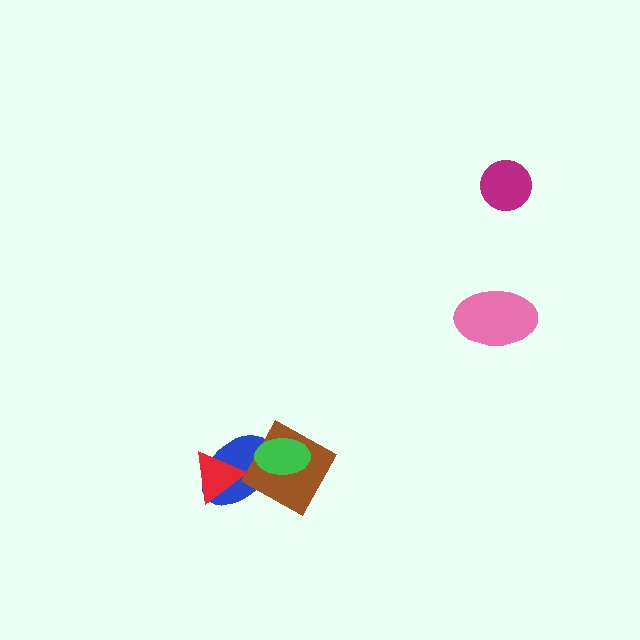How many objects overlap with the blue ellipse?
3 objects overlap with the blue ellipse.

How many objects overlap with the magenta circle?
0 objects overlap with the magenta circle.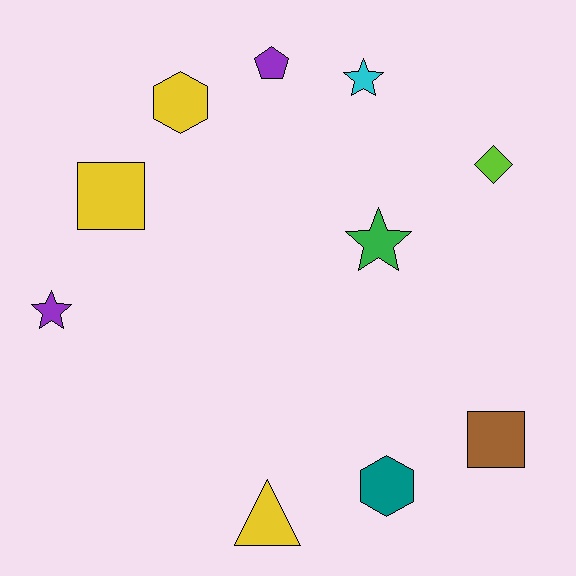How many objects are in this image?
There are 10 objects.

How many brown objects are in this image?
There is 1 brown object.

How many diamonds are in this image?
There is 1 diamond.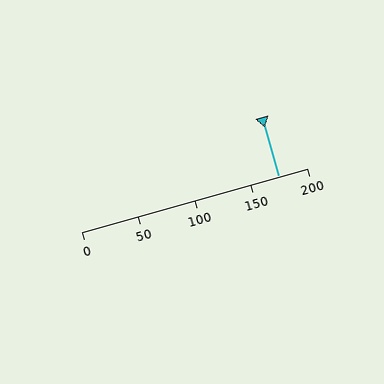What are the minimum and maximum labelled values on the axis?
The axis runs from 0 to 200.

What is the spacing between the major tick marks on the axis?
The major ticks are spaced 50 apart.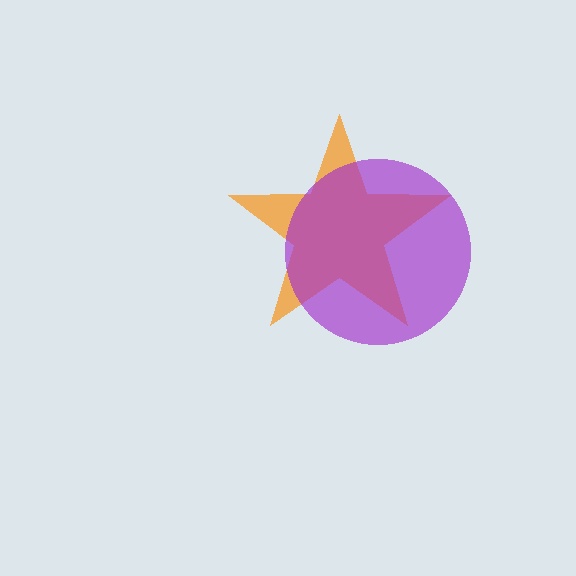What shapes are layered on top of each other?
The layered shapes are: an orange star, a purple circle.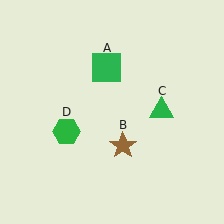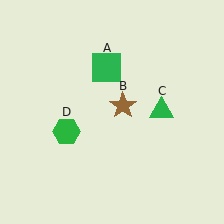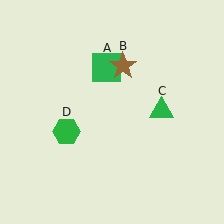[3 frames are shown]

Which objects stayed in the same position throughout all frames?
Green square (object A) and green triangle (object C) and green hexagon (object D) remained stationary.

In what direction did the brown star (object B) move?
The brown star (object B) moved up.